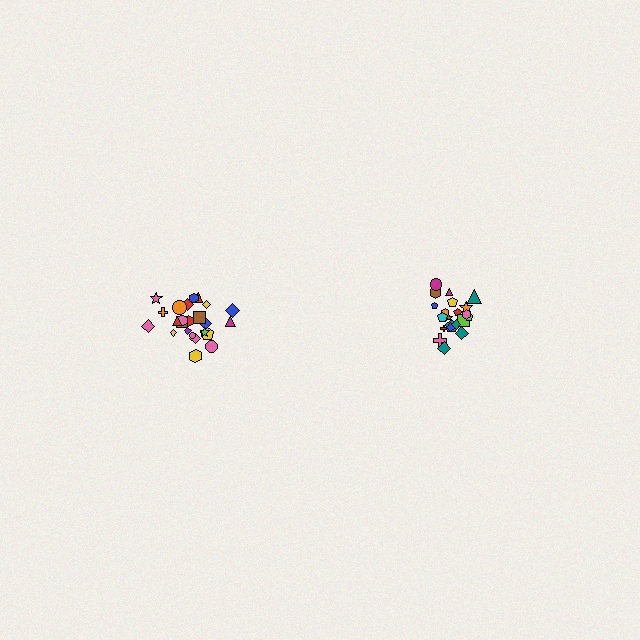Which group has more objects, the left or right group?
The left group.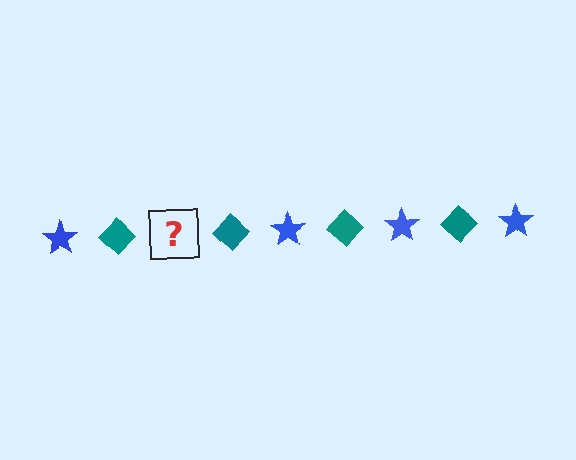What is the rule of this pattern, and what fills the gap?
The rule is that the pattern alternates between blue star and teal diamond. The gap should be filled with a blue star.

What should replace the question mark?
The question mark should be replaced with a blue star.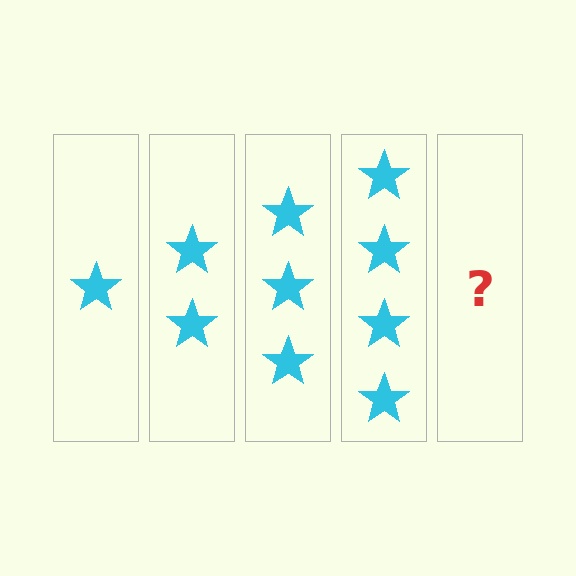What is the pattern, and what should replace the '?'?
The pattern is that each step adds one more star. The '?' should be 5 stars.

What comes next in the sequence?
The next element should be 5 stars.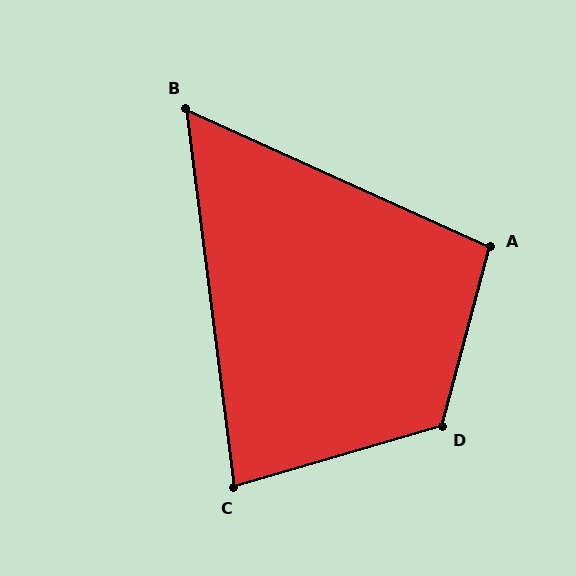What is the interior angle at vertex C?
Approximately 81 degrees (acute).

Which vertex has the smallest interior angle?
B, at approximately 58 degrees.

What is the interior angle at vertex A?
Approximately 99 degrees (obtuse).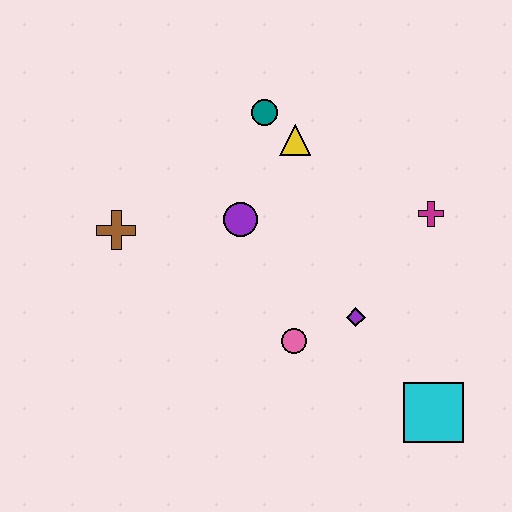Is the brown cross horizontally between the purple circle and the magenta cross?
No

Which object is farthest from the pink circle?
The teal circle is farthest from the pink circle.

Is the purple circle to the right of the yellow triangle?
No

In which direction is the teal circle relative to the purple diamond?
The teal circle is above the purple diamond.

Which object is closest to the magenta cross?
The purple diamond is closest to the magenta cross.